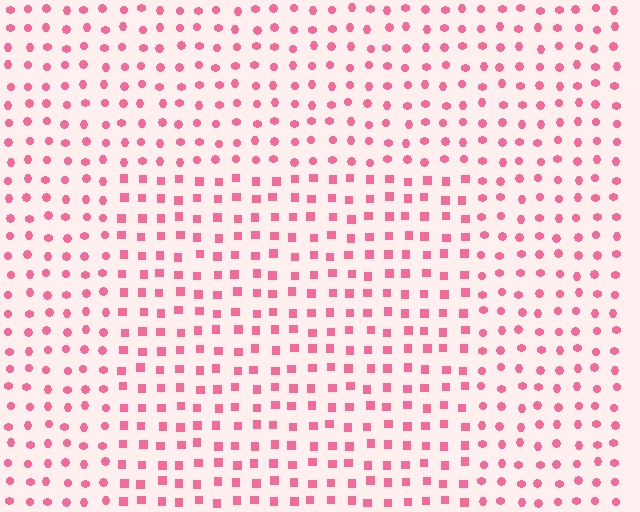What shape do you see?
I see a rectangle.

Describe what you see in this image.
The image is filled with small pink elements arranged in a uniform grid. A rectangle-shaped region contains squares, while the surrounding area contains circles. The boundary is defined purely by the change in element shape.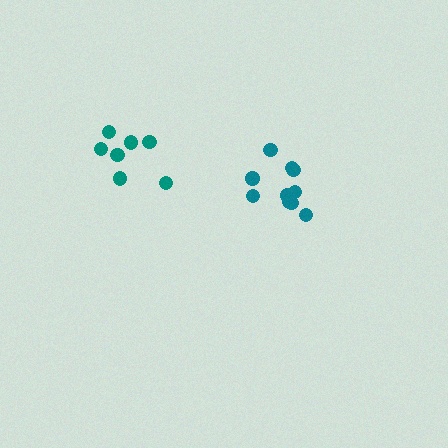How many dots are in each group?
Group 1: 7 dots, Group 2: 10 dots (17 total).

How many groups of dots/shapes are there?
There are 2 groups.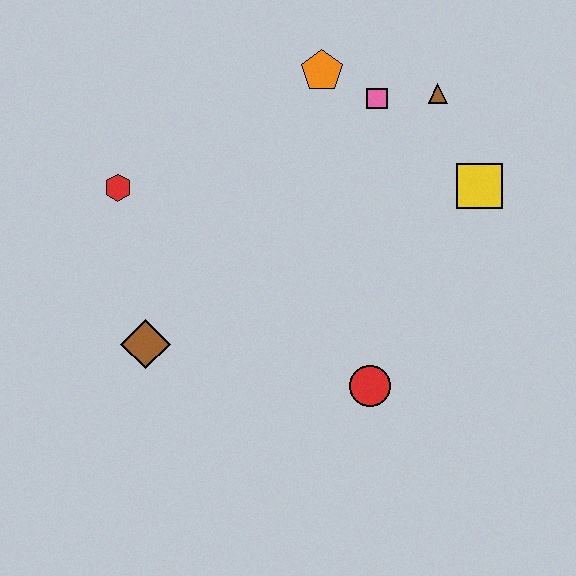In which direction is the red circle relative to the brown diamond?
The red circle is to the right of the brown diamond.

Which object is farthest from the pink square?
The brown diamond is farthest from the pink square.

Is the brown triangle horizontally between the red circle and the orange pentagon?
No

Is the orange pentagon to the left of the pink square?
Yes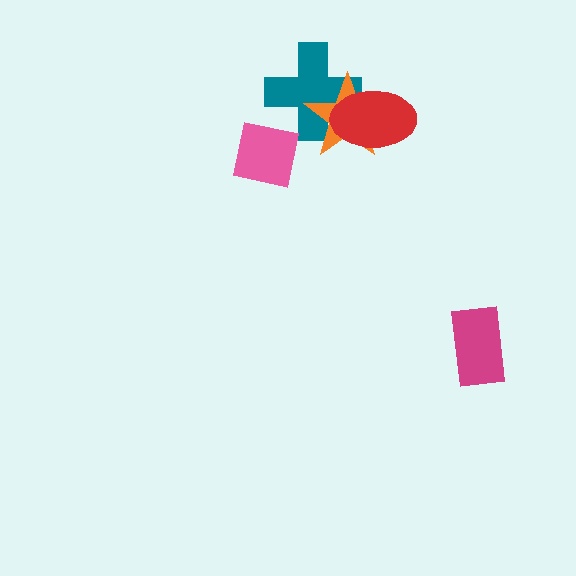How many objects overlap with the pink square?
0 objects overlap with the pink square.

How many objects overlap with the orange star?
2 objects overlap with the orange star.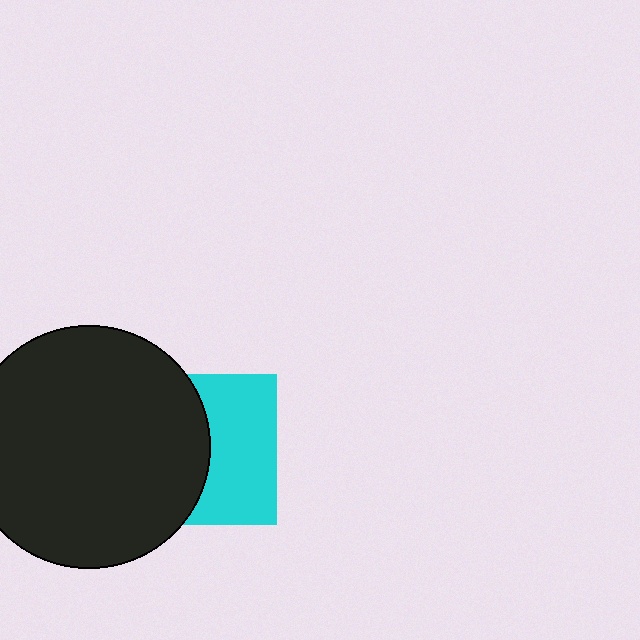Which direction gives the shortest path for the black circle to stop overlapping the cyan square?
Moving left gives the shortest separation.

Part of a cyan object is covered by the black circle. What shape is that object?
It is a square.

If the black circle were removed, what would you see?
You would see the complete cyan square.